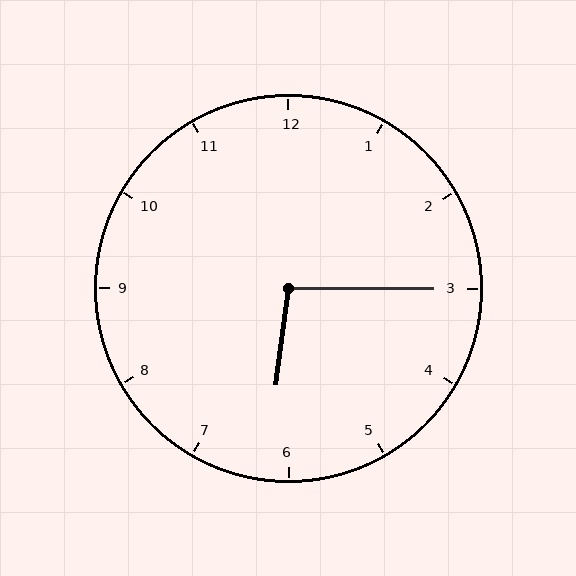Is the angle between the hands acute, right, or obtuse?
It is obtuse.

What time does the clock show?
6:15.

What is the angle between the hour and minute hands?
Approximately 98 degrees.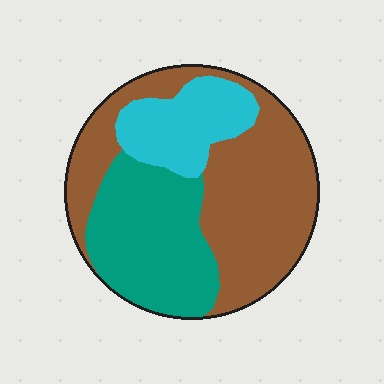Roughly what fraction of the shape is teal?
Teal takes up about one third (1/3) of the shape.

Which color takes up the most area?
Brown, at roughly 50%.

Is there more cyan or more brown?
Brown.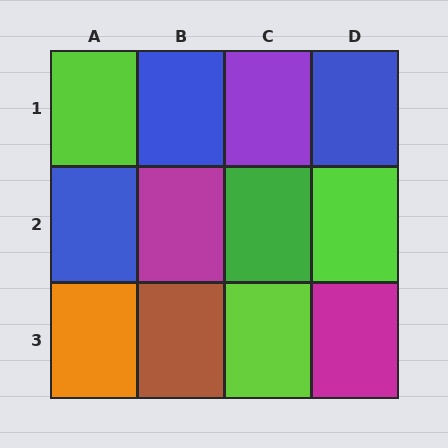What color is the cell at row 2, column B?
Magenta.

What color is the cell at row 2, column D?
Lime.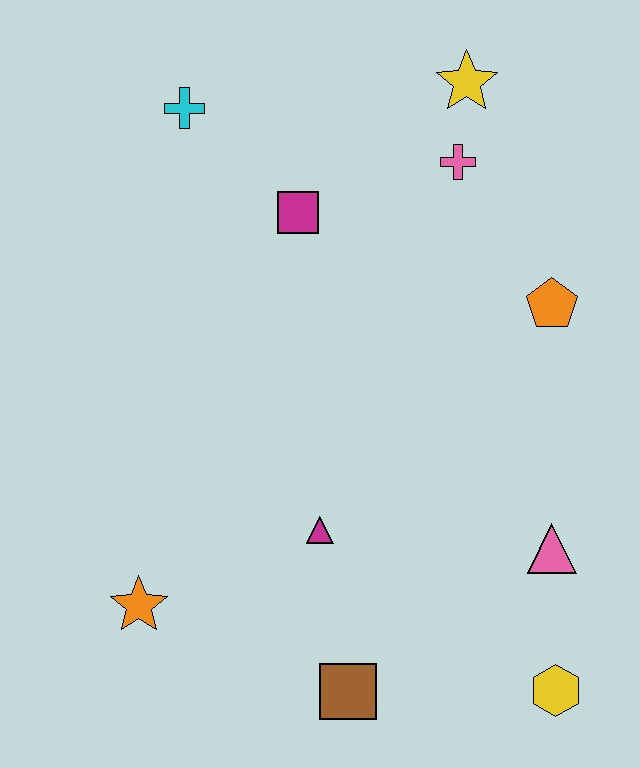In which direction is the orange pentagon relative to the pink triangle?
The orange pentagon is above the pink triangle.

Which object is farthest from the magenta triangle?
The yellow star is farthest from the magenta triangle.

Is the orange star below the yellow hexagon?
No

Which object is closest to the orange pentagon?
The pink cross is closest to the orange pentagon.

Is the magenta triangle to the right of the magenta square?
Yes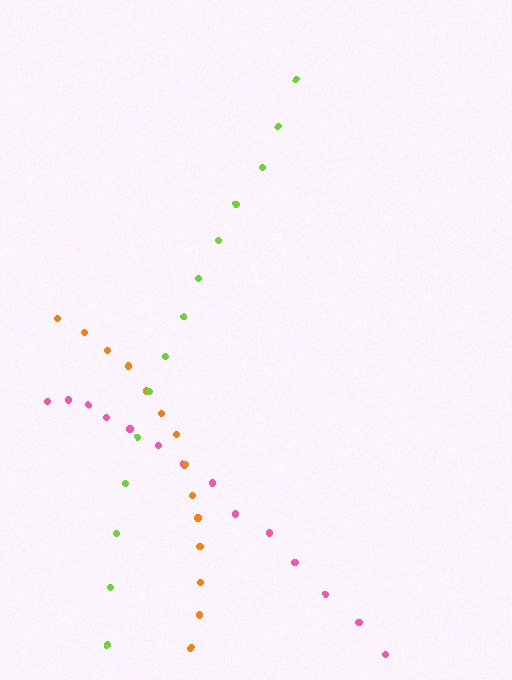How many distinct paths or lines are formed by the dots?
There are 3 distinct paths.